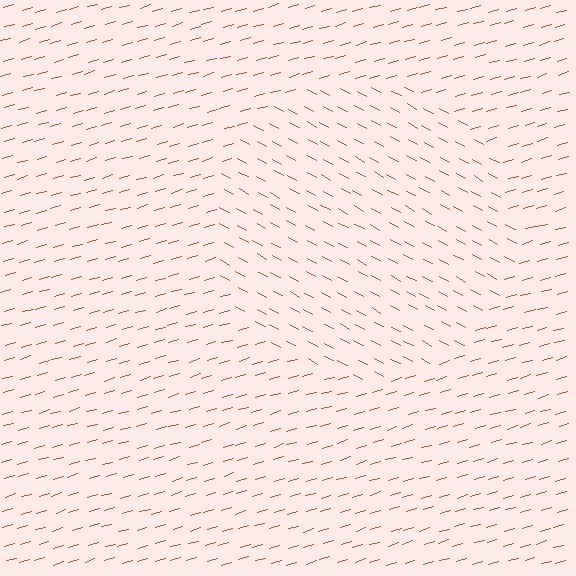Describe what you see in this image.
The image is filled with small brown line segments. A circle region in the image has lines oriented differently from the surrounding lines, creating a visible texture boundary.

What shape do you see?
I see a circle.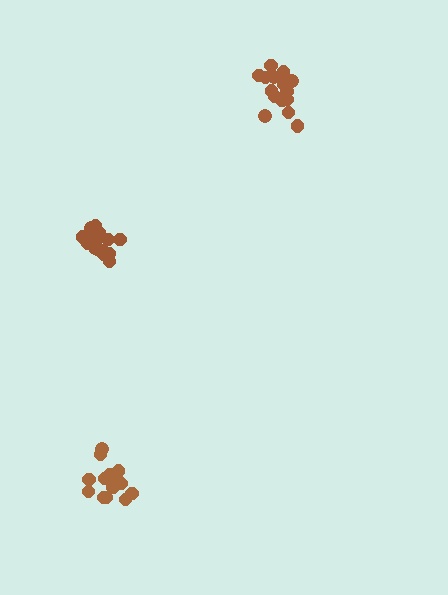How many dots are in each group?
Group 1: 17 dots, Group 2: 16 dots, Group 3: 16 dots (49 total).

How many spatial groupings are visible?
There are 3 spatial groupings.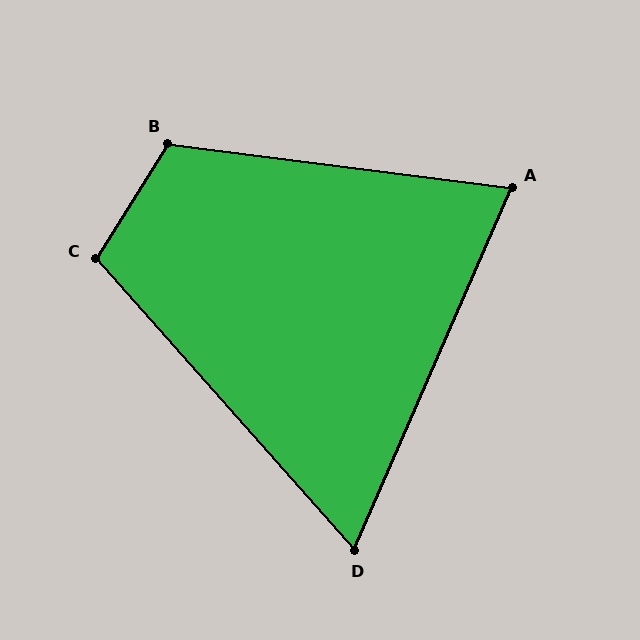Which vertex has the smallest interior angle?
D, at approximately 65 degrees.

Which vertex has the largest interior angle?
B, at approximately 115 degrees.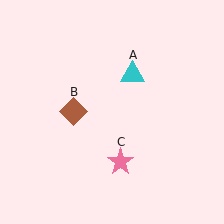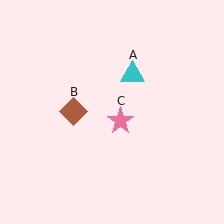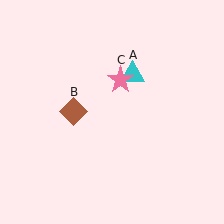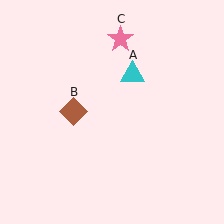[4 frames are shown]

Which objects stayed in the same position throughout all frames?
Cyan triangle (object A) and brown diamond (object B) remained stationary.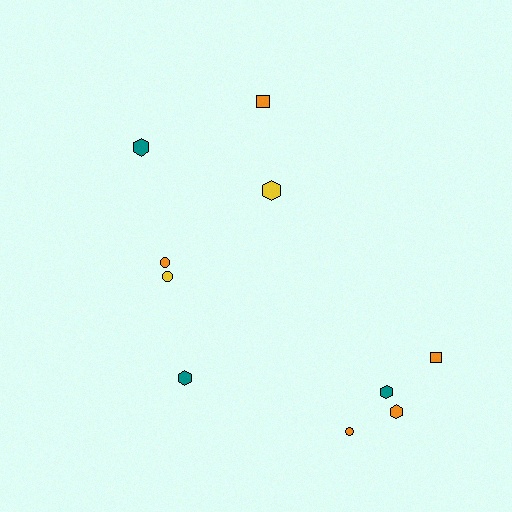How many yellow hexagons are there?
There is 1 yellow hexagon.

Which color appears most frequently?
Orange, with 5 objects.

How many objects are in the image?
There are 10 objects.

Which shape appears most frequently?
Hexagon, with 5 objects.